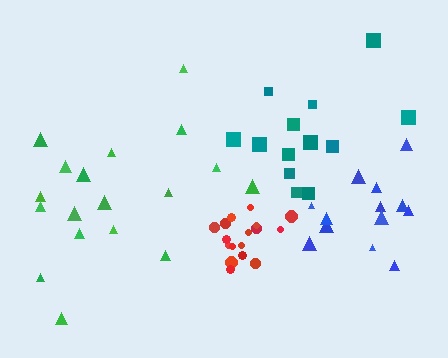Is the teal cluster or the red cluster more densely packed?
Red.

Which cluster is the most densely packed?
Red.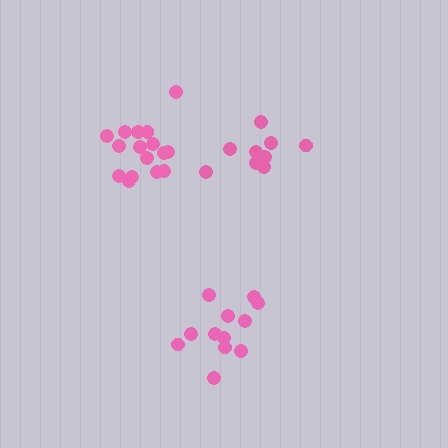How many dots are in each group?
Group 1: 16 dots, Group 2: 11 dots, Group 3: 12 dots (39 total).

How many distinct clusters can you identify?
There are 3 distinct clusters.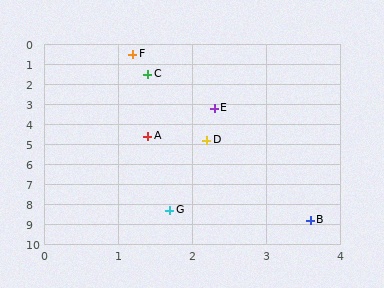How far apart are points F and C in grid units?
Points F and C are about 1.0 grid units apart.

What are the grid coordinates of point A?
Point A is at approximately (1.4, 4.6).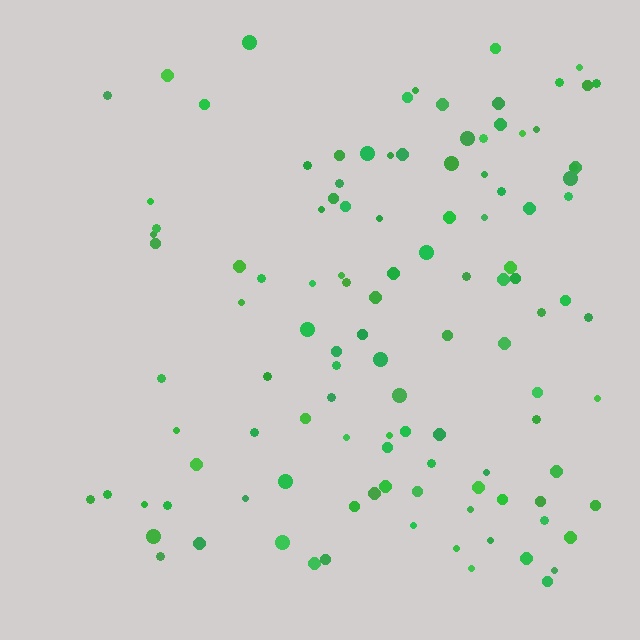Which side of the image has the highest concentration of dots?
The right.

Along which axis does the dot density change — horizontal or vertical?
Horizontal.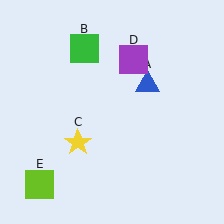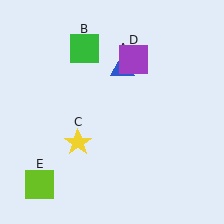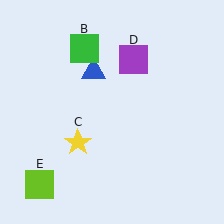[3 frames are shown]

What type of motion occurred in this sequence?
The blue triangle (object A) rotated counterclockwise around the center of the scene.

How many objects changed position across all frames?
1 object changed position: blue triangle (object A).